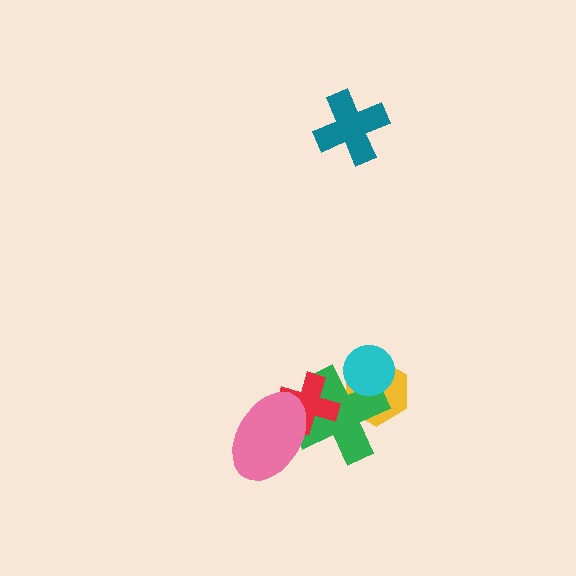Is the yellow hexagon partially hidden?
Yes, it is partially covered by another shape.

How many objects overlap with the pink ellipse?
2 objects overlap with the pink ellipse.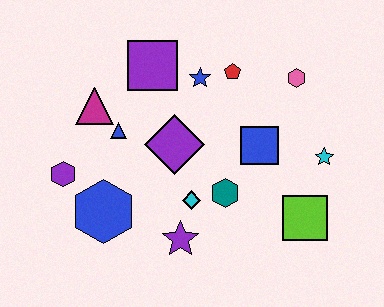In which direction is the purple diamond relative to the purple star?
The purple diamond is above the purple star.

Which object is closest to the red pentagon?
The blue star is closest to the red pentagon.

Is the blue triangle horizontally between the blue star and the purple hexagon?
Yes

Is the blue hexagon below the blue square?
Yes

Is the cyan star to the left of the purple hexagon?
No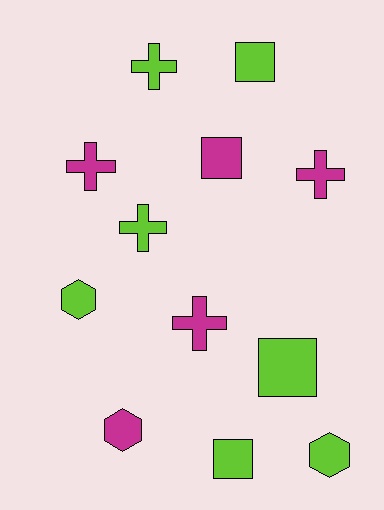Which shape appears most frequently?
Cross, with 5 objects.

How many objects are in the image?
There are 12 objects.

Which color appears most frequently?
Lime, with 7 objects.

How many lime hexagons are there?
There are 2 lime hexagons.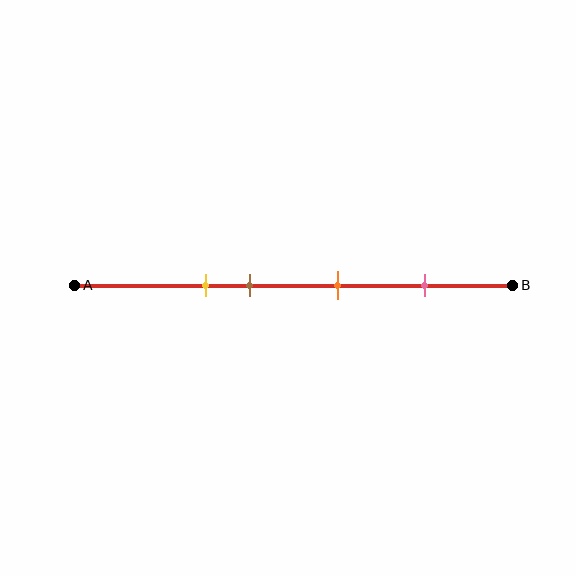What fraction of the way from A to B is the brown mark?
The brown mark is approximately 40% (0.4) of the way from A to B.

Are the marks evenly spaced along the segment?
No, the marks are not evenly spaced.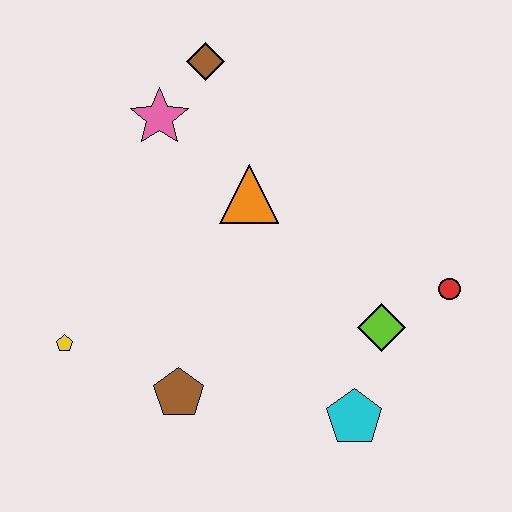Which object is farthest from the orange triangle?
The cyan pentagon is farthest from the orange triangle.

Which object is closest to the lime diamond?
The red circle is closest to the lime diamond.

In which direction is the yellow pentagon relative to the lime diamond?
The yellow pentagon is to the left of the lime diamond.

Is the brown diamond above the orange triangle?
Yes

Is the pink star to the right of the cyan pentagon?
No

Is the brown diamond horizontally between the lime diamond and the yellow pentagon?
Yes